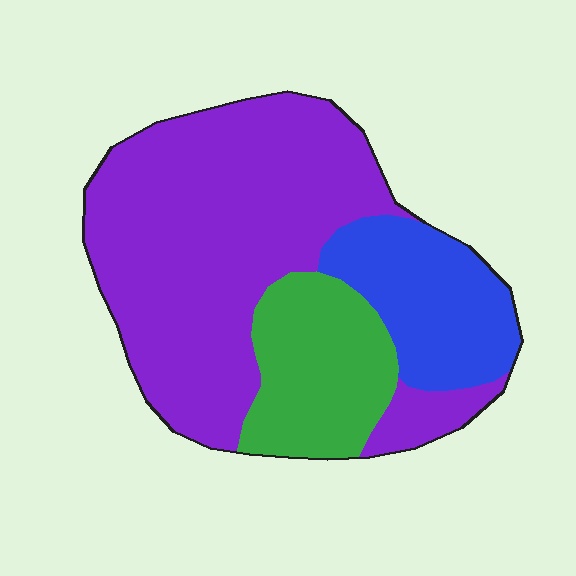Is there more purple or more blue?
Purple.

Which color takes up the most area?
Purple, at roughly 60%.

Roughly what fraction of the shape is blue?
Blue takes up between a sixth and a third of the shape.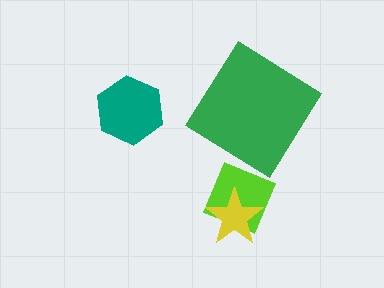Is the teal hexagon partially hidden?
No, no other shape covers it.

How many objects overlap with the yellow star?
1 object overlaps with the yellow star.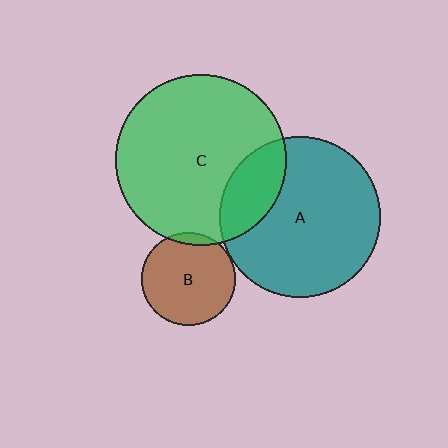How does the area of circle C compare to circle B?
Approximately 3.3 times.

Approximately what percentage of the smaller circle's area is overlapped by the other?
Approximately 20%.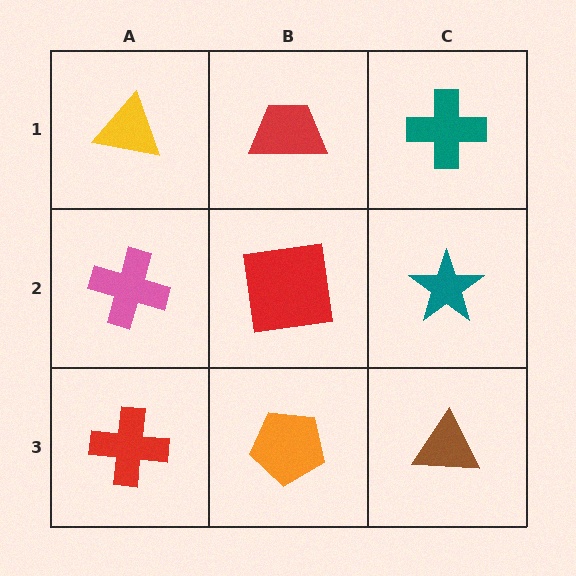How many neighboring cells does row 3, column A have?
2.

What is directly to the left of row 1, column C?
A red trapezoid.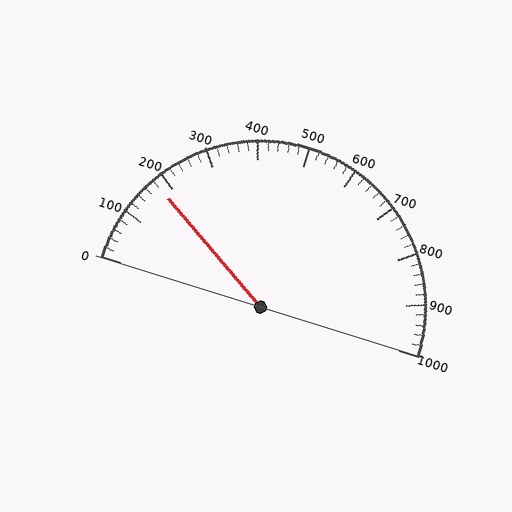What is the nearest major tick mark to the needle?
The nearest major tick mark is 200.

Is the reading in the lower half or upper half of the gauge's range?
The reading is in the lower half of the range (0 to 1000).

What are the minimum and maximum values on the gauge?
The gauge ranges from 0 to 1000.